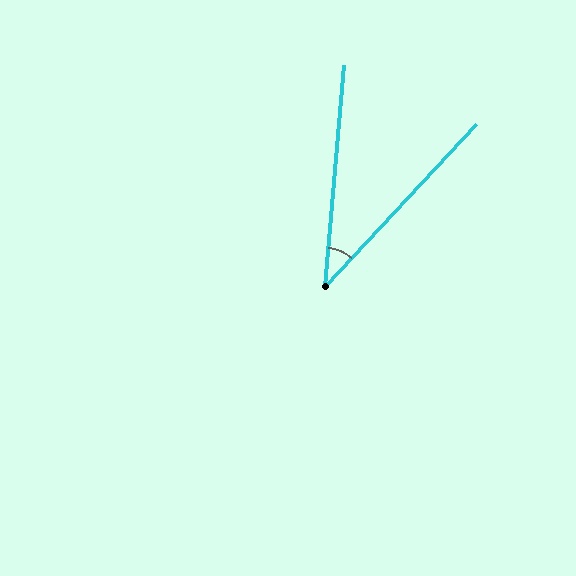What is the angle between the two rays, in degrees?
Approximately 38 degrees.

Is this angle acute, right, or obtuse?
It is acute.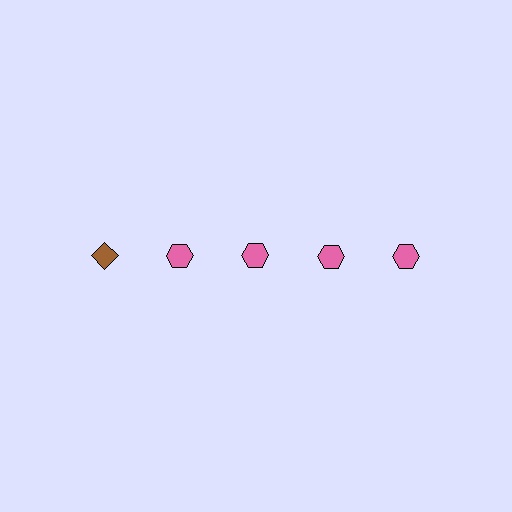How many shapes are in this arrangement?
There are 5 shapes arranged in a grid pattern.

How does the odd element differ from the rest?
It differs in both color (brown instead of pink) and shape (diamond instead of hexagon).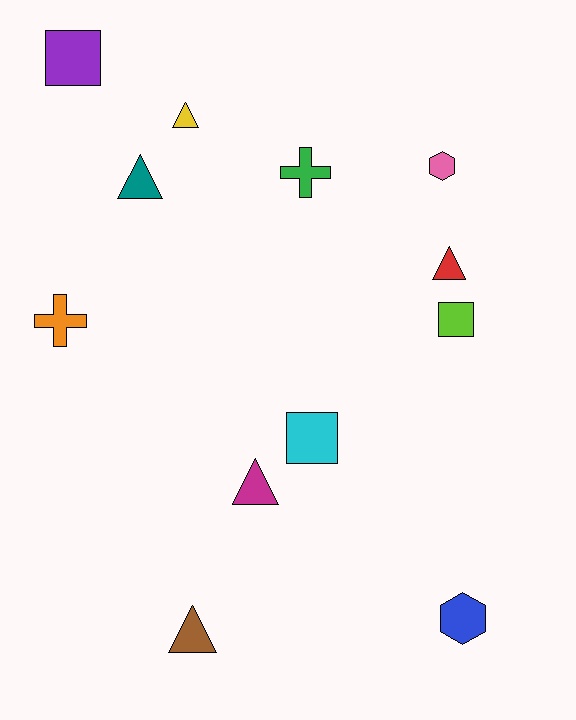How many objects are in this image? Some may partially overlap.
There are 12 objects.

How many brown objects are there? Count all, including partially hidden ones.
There is 1 brown object.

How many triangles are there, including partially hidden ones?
There are 5 triangles.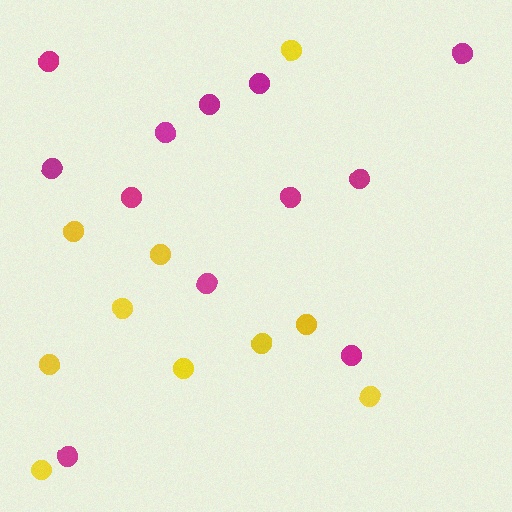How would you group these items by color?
There are 2 groups: one group of magenta circles (12) and one group of yellow circles (10).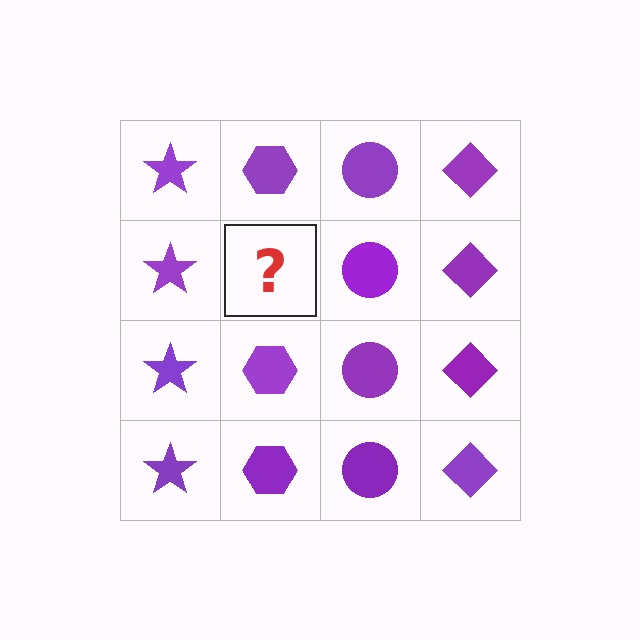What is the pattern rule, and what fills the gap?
The rule is that each column has a consistent shape. The gap should be filled with a purple hexagon.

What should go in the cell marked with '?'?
The missing cell should contain a purple hexagon.